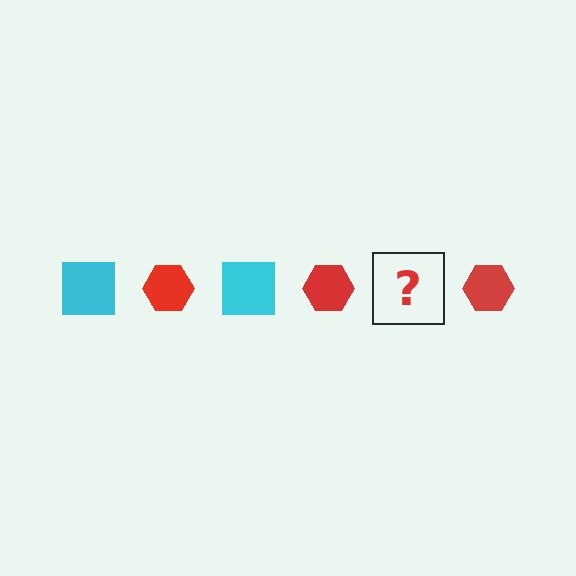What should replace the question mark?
The question mark should be replaced with a cyan square.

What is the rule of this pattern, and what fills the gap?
The rule is that the pattern alternates between cyan square and red hexagon. The gap should be filled with a cyan square.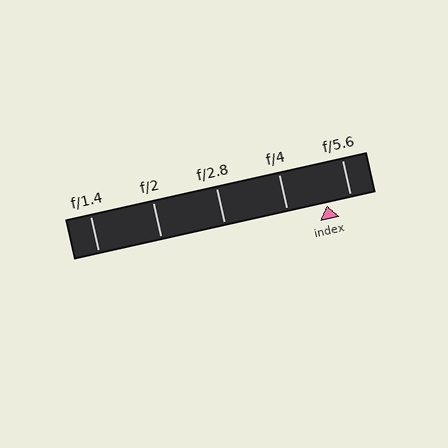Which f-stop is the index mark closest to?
The index mark is closest to f/5.6.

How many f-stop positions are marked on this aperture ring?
There are 5 f-stop positions marked.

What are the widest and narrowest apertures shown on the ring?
The widest aperture shown is f/1.4 and the narrowest is f/5.6.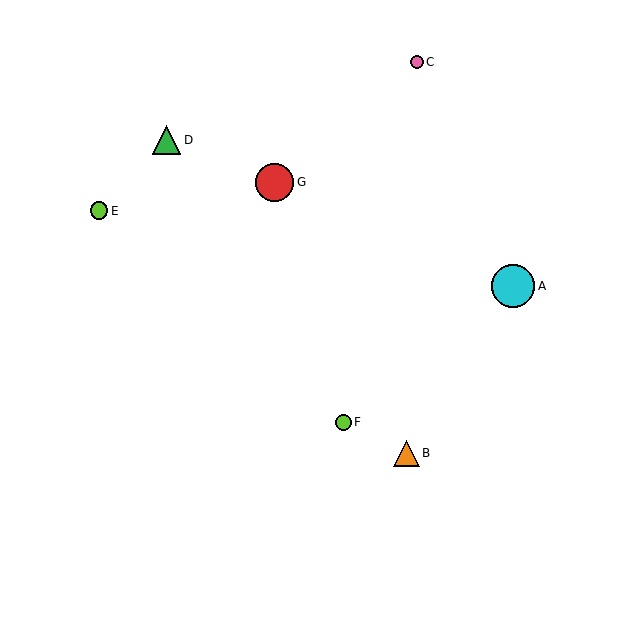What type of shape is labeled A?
Shape A is a cyan circle.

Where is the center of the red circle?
The center of the red circle is at (275, 182).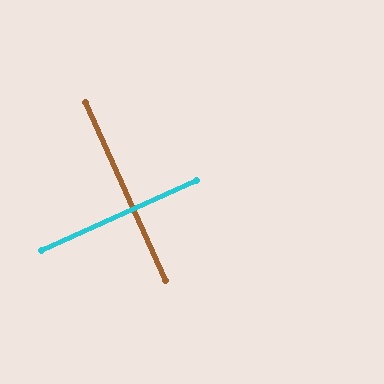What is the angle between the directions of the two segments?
Approximately 90 degrees.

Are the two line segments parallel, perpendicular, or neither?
Perpendicular — they meet at approximately 90°.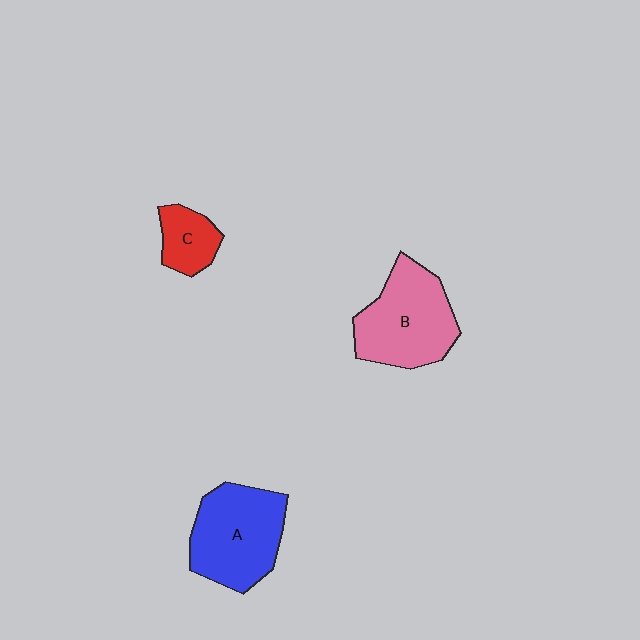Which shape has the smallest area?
Shape C (red).